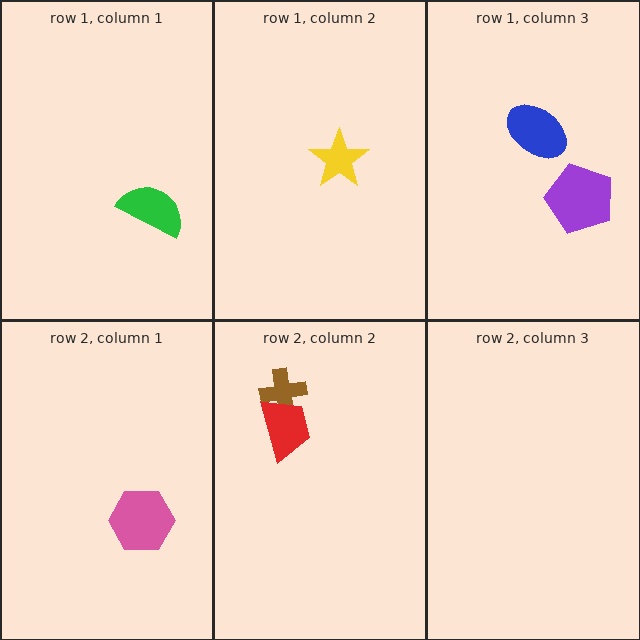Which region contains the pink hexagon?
The row 2, column 1 region.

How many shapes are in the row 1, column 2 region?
1.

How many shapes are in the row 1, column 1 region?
1.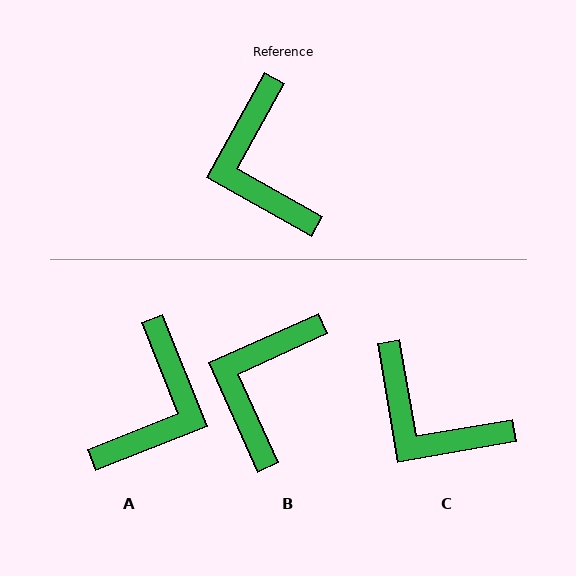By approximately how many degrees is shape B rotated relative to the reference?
Approximately 36 degrees clockwise.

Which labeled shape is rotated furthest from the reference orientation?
A, about 141 degrees away.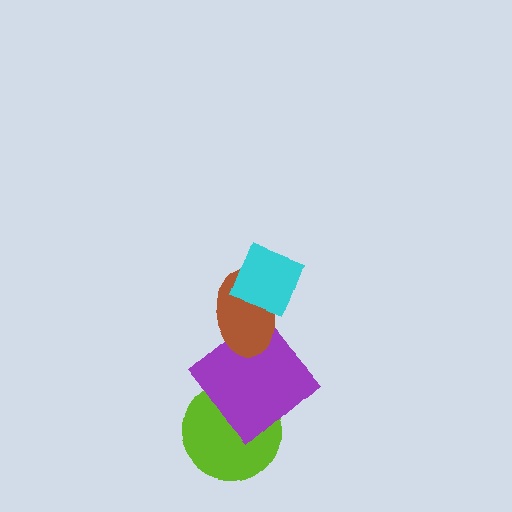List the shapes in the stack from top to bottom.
From top to bottom: the cyan diamond, the brown ellipse, the purple diamond, the lime circle.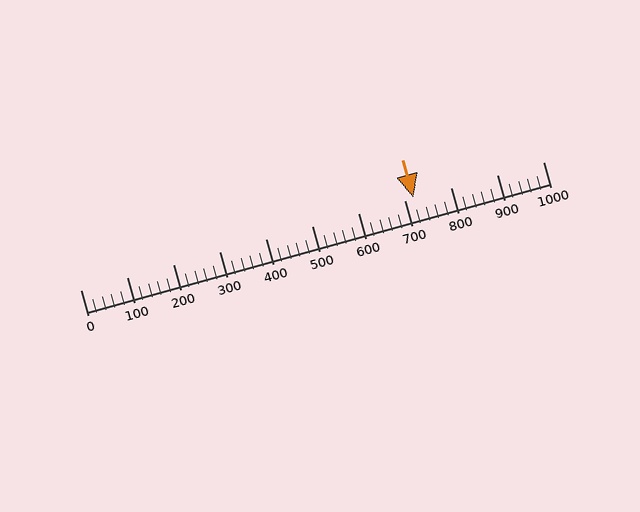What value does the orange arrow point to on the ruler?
The orange arrow points to approximately 719.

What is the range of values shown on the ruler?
The ruler shows values from 0 to 1000.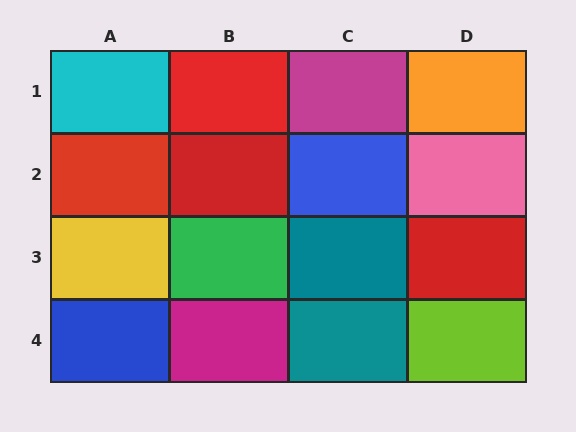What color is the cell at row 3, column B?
Green.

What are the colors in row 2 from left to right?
Red, red, blue, pink.